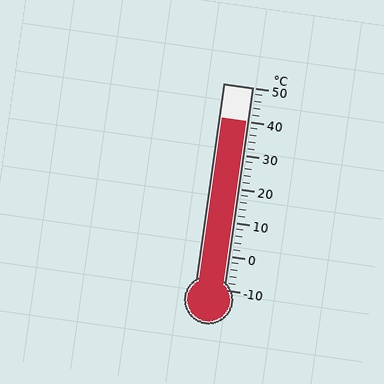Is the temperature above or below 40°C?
The temperature is at 40°C.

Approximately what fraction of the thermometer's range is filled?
The thermometer is filled to approximately 85% of its range.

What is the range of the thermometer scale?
The thermometer scale ranges from -10°C to 50°C.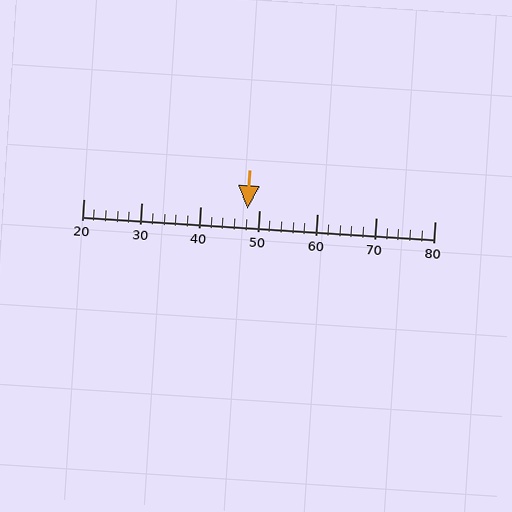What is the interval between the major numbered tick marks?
The major tick marks are spaced 10 units apart.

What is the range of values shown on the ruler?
The ruler shows values from 20 to 80.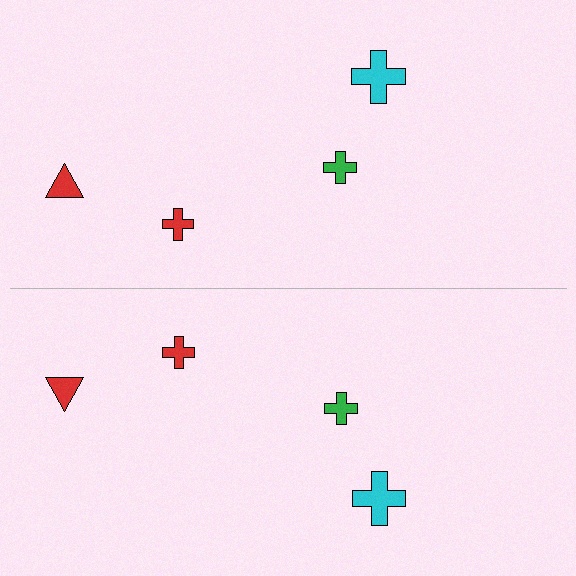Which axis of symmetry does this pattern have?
The pattern has a horizontal axis of symmetry running through the center of the image.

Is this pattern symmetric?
Yes, this pattern has bilateral (reflection) symmetry.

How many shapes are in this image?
There are 8 shapes in this image.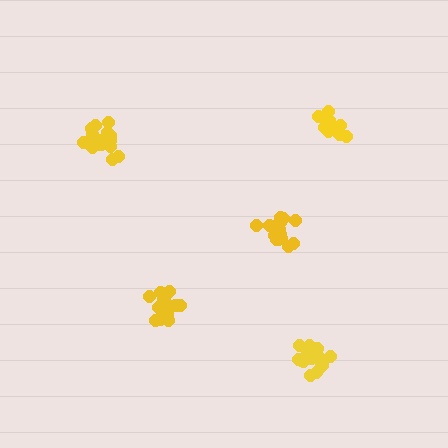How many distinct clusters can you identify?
There are 5 distinct clusters.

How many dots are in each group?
Group 1: 11 dots, Group 2: 15 dots, Group 3: 14 dots, Group 4: 16 dots, Group 5: 17 dots (73 total).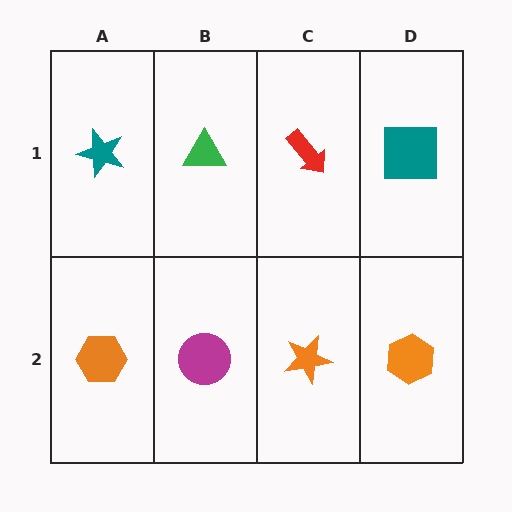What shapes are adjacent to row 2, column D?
A teal square (row 1, column D), an orange star (row 2, column C).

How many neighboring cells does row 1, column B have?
3.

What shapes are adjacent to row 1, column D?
An orange hexagon (row 2, column D), a red arrow (row 1, column C).